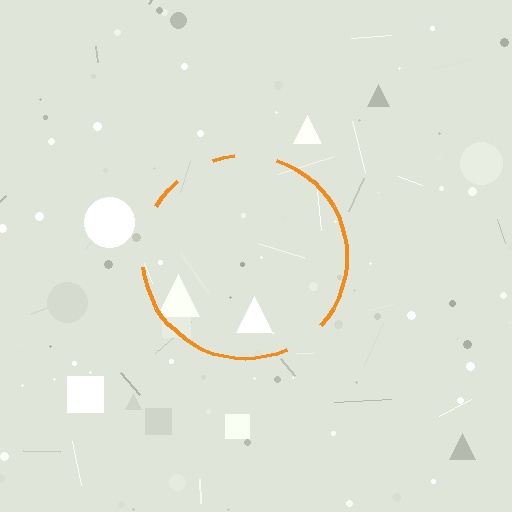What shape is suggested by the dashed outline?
The dashed outline suggests a circle.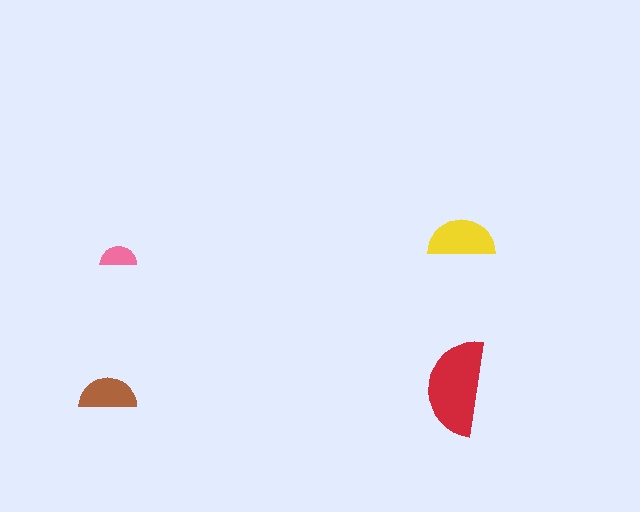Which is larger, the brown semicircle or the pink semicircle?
The brown one.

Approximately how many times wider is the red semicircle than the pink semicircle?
About 2.5 times wider.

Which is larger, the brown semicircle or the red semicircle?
The red one.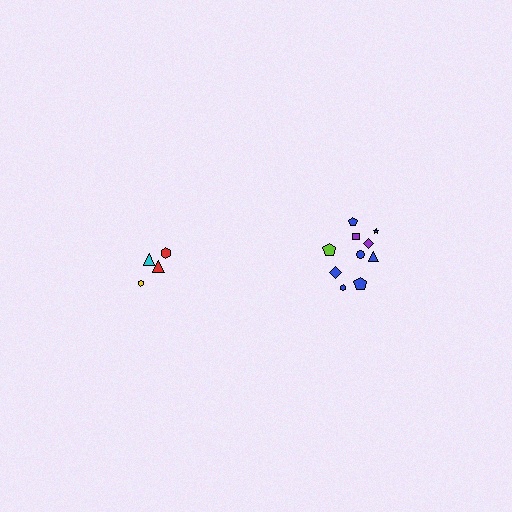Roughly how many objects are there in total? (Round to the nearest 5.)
Roughly 15 objects in total.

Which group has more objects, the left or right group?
The right group.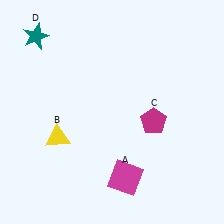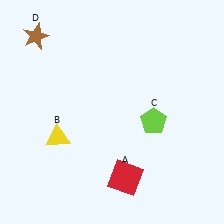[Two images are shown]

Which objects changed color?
A changed from magenta to red. C changed from magenta to lime. D changed from teal to brown.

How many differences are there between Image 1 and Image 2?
There are 3 differences between the two images.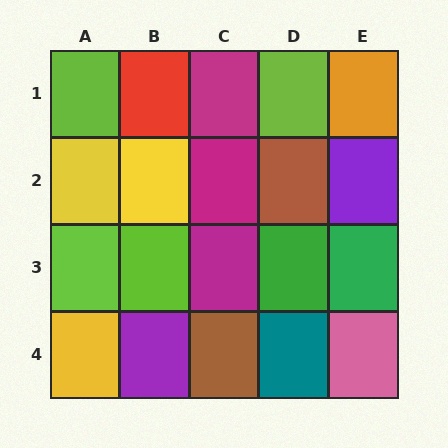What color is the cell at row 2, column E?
Purple.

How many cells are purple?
2 cells are purple.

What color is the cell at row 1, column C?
Magenta.